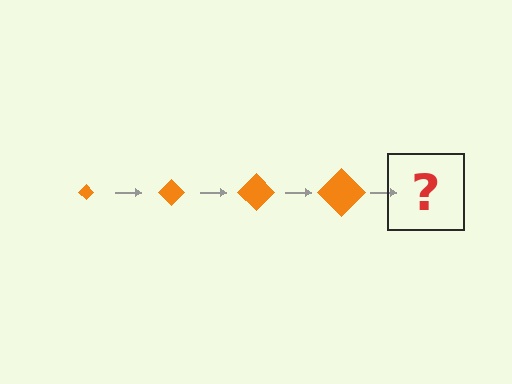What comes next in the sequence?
The next element should be an orange diamond, larger than the previous one.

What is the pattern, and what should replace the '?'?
The pattern is that the diamond gets progressively larger each step. The '?' should be an orange diamond, larger than the previous one.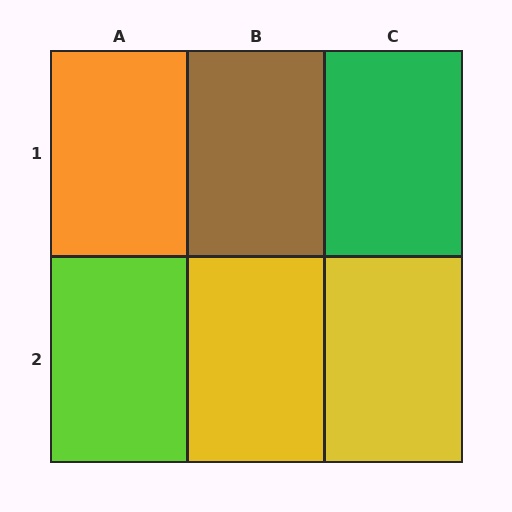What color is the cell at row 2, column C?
Yellow.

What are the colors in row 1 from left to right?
Orange, brown, green.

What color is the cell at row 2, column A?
Lime.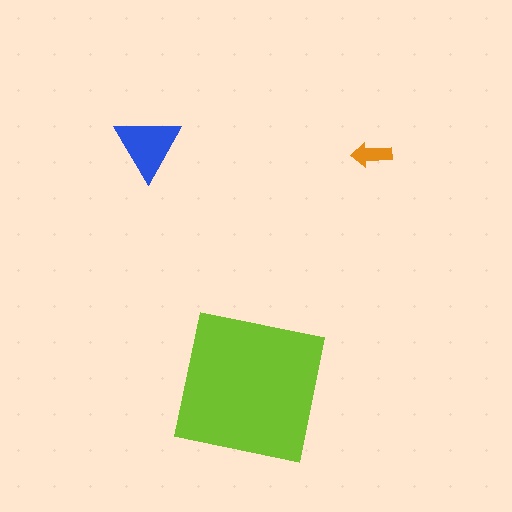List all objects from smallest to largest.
The orange arrow, the blue triangle, the lime square.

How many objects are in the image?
There are 3 objects in the image.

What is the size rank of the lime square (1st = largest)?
1st.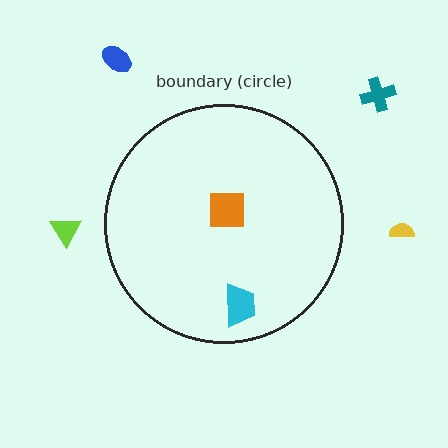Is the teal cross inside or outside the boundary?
Outside.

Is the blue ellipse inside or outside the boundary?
Outside.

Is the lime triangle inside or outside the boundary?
Outside.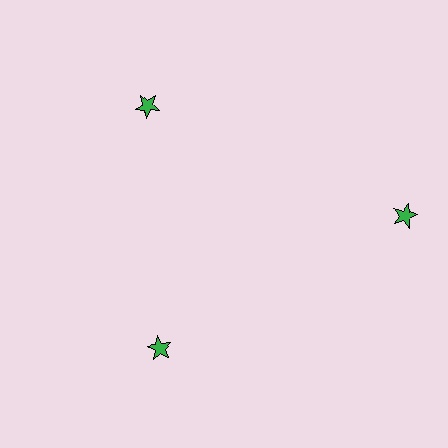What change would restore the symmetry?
The symmetry would be restored by moving it inward, back onto the ring so that all 3 stars sit at equal angles and equal distance from the center.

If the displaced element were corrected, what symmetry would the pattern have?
It would have 3-fold rotational symmetry — the pattern would map onto itself every 120 degrees.